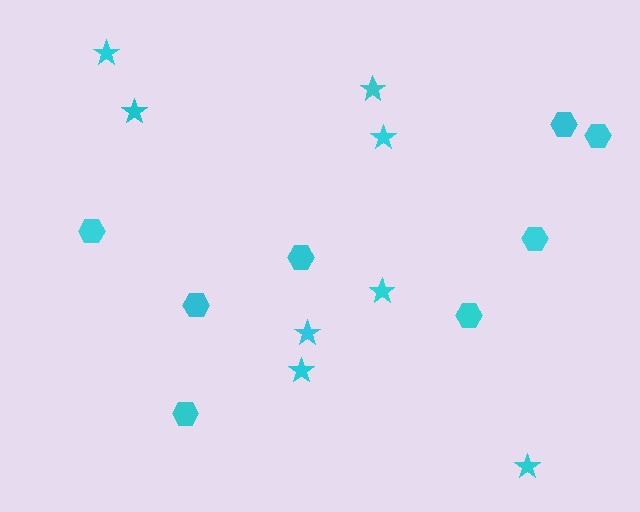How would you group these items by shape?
There are 2 groups: one group of stars (8) and one group of hexagons (8).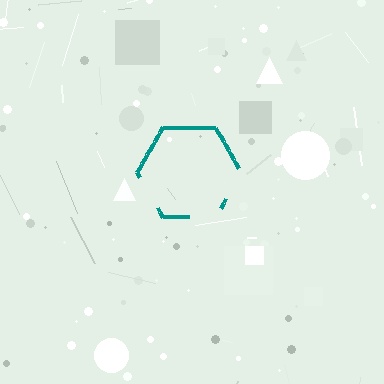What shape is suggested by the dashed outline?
The dashed outline suggests a hexagon.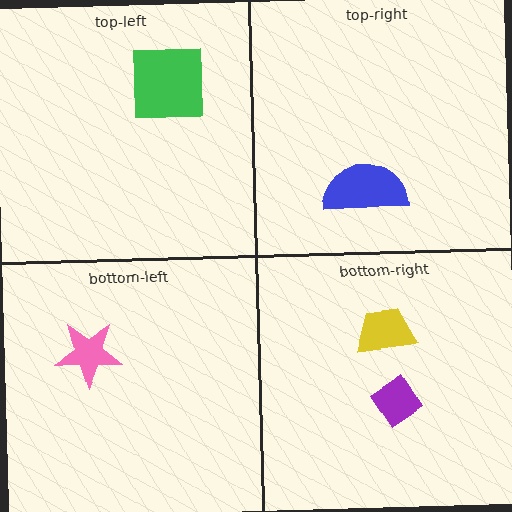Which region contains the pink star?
The bottom-left region.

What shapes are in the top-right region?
The blue semicircle.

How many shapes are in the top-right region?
1.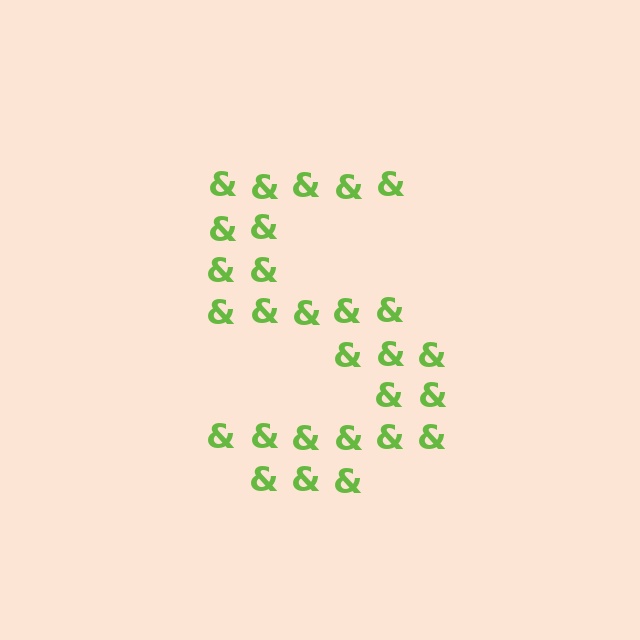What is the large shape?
The large shape is the letter S.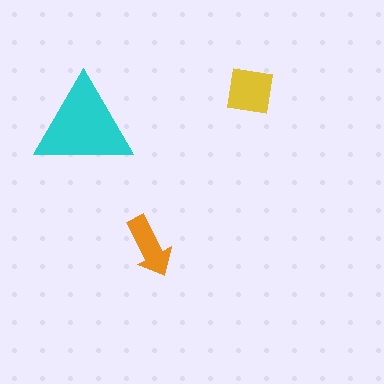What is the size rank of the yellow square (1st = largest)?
2nd.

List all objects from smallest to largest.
The orange arrow, the yellow square, the cyan triangle.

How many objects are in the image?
There are 3 objects in the image.